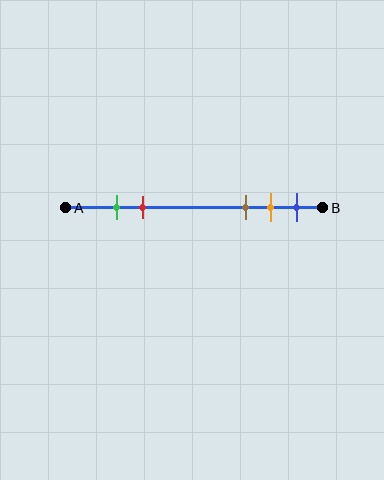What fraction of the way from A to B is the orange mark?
The orange mark is approximately 80% (0.8) of the way from A to B.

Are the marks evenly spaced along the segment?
No, the marks are not evenly spaced.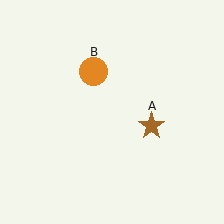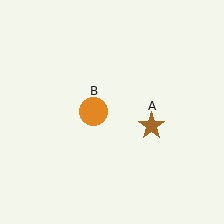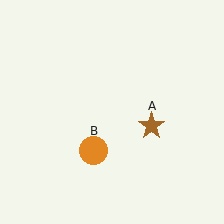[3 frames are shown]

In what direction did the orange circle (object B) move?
The orange circle (object B) moved down.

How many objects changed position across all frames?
1 object changed position: orange circle (object B).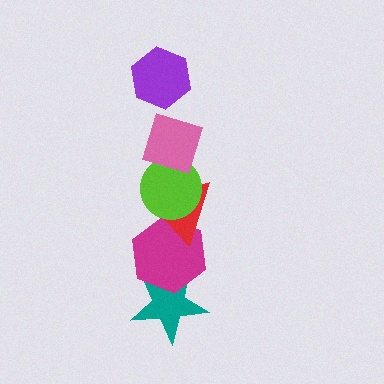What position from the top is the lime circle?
The lime circle is 3rd from the top.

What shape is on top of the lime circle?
The pink diamond is on top of the lime circle.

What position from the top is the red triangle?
The red triangle is 4th from the top.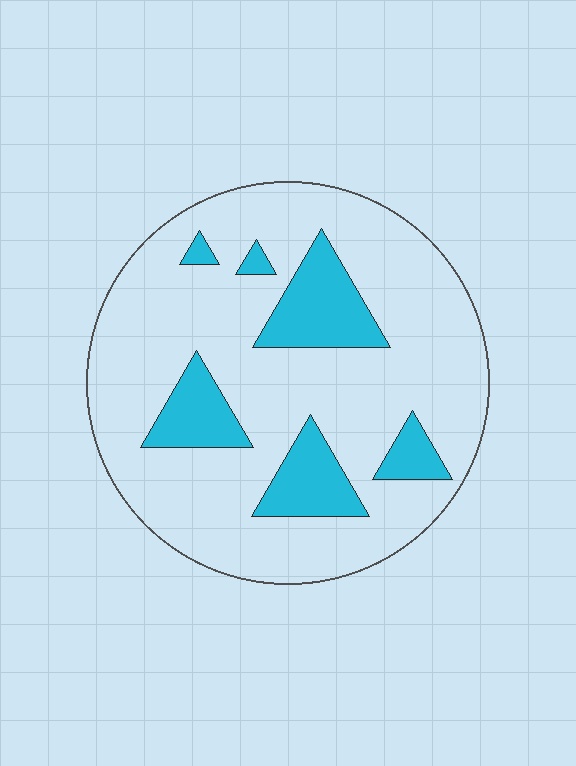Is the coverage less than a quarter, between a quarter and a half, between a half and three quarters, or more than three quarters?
Less than a quarter.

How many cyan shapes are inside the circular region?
6.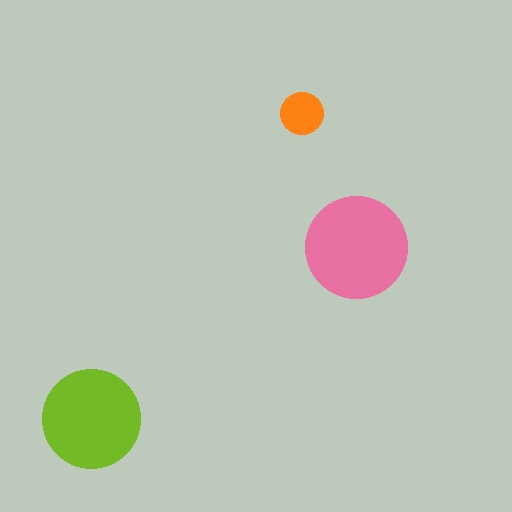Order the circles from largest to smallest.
the pink one, the lime one, the orange one.